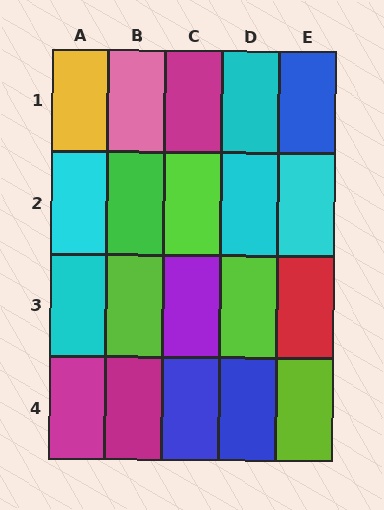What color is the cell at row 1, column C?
Magenta.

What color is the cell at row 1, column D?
Cyan.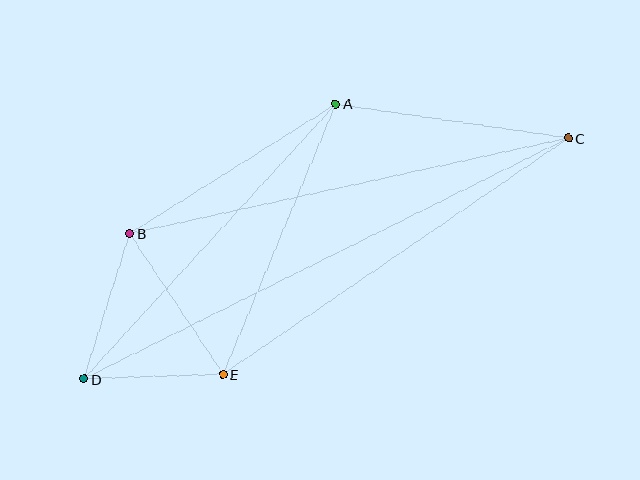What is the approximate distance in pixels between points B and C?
The distance between B and C is approximately 449 pixels.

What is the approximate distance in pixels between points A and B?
The distance between A and B is approximately 243 pixels.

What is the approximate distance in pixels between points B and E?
The distance between B and E is approximately 169 pixels.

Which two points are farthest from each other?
Points C and D are farthest from each other.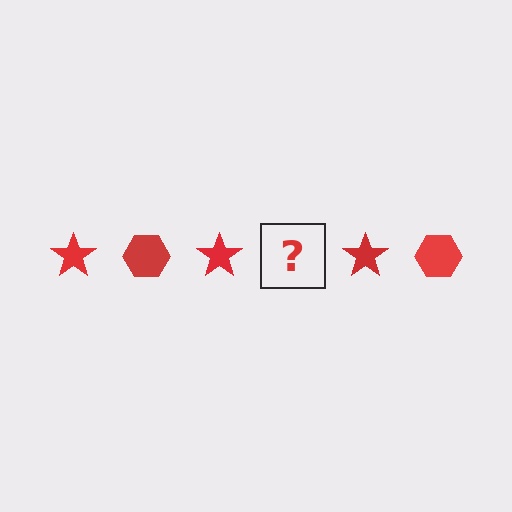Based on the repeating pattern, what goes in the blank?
The blank should be a red hexagon.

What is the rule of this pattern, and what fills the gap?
The rule is that the pattern cycles through star, hexagon shapes in red. The gap should be filled with a red hexagon.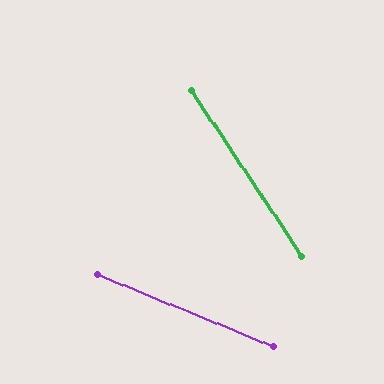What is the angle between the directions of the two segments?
Approximately 34 degrees.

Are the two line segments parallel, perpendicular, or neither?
Neither parallel nor perpendicular — they differ by about 34°.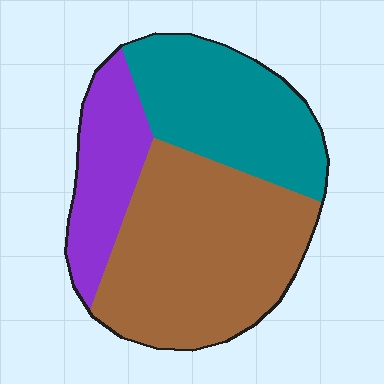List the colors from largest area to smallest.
From largest to smallest: brown, teal, purple.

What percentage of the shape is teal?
Teal takes up about one third (1/3) of the shape.